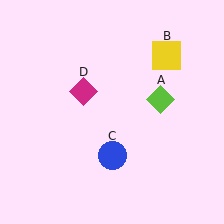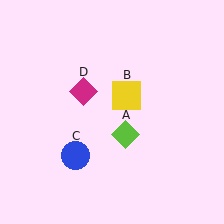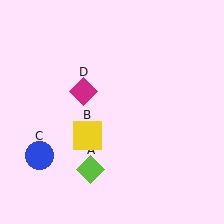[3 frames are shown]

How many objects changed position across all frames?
3 objects changed position: lime diamond (object A), yellow square (object B), blue circle (object C).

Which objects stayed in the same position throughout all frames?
Magenta diamond (object D) remained stationary.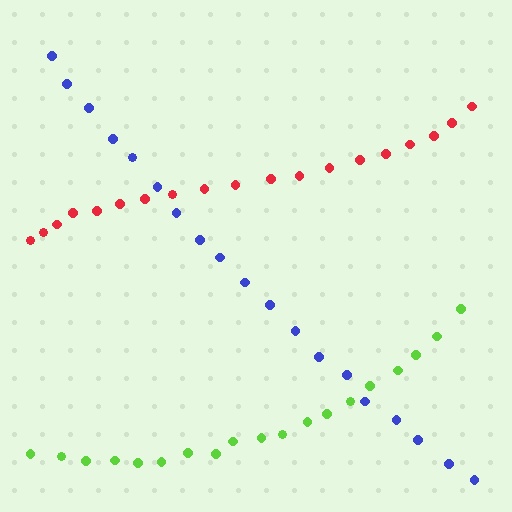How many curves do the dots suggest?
There are 3 distinct paths.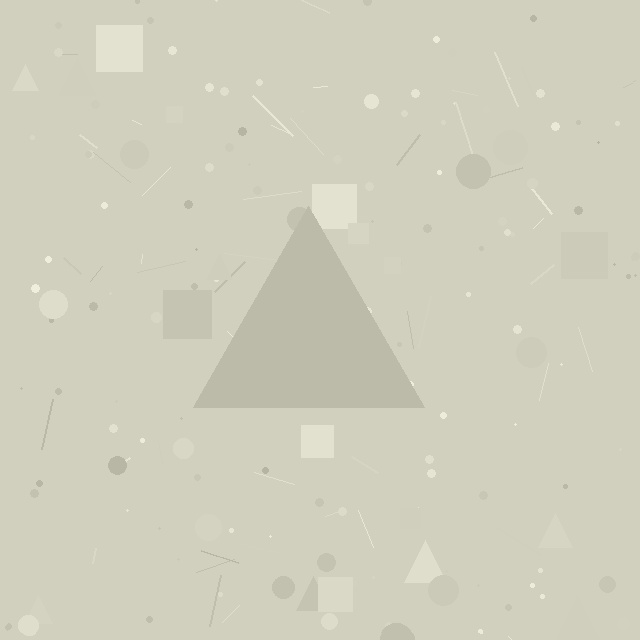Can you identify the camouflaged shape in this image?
The camouflaged shape is a triangle.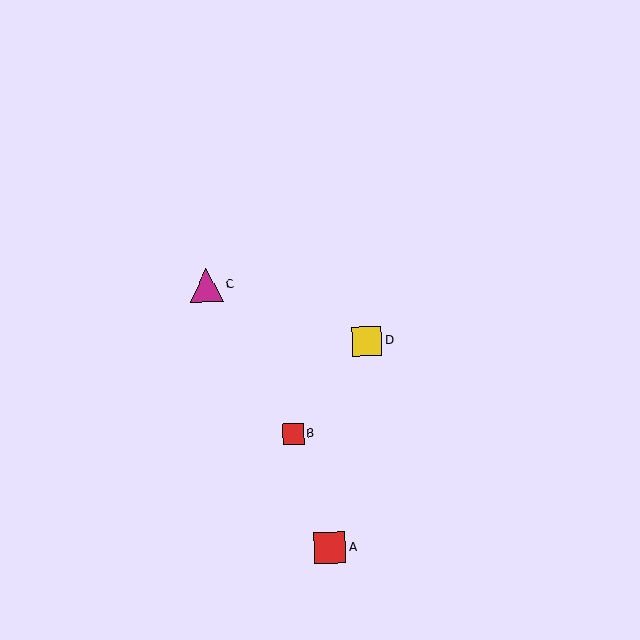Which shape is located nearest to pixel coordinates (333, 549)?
The red square (labeled A) at (330, 548) is nearest to that location.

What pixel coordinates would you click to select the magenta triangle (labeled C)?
Click at (206, 286) to select the magenta triangle C.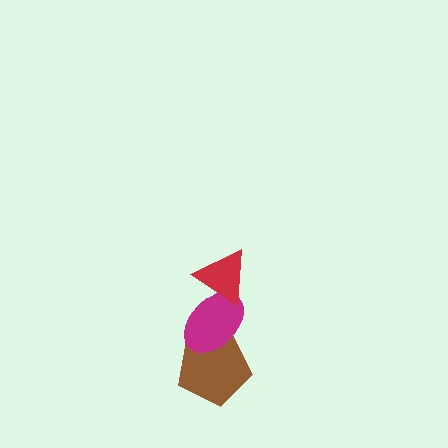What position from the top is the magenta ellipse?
The magenta ellipse is 2nd from the top.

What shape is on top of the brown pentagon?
The magenta ellipse is on top of the brown pentagon.